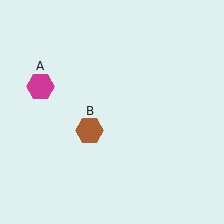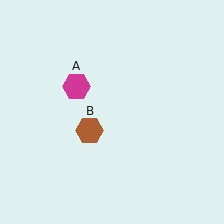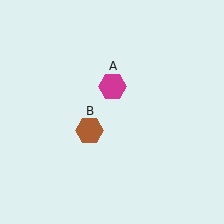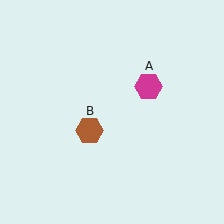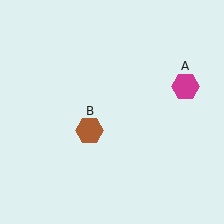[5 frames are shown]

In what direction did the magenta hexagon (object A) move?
The magenta hexagon (object A) moved right.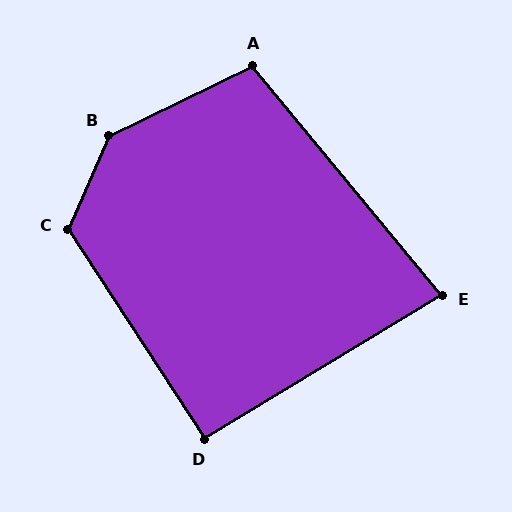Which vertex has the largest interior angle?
B, at approximately 140 degrees.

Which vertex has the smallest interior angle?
E, at approximately 82 degrees.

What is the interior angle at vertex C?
Approximately 123 degrees (obtuse).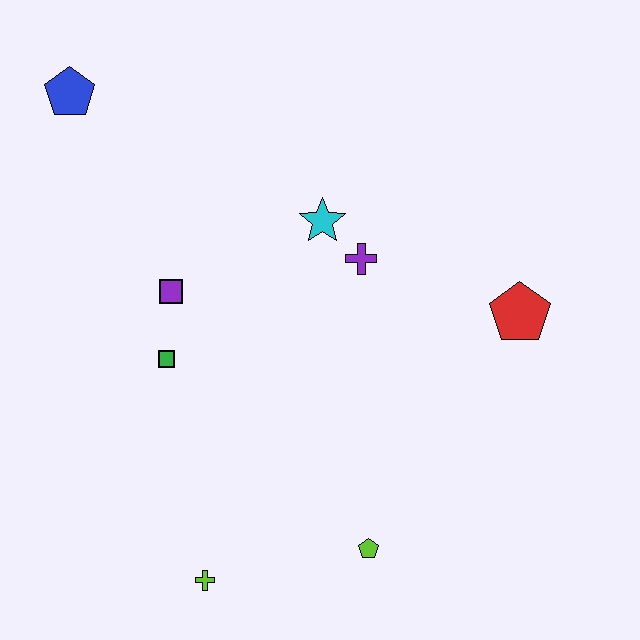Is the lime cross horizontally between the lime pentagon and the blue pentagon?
Yes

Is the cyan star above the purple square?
Yes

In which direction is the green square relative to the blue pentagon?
The green square is below the blue pentagon.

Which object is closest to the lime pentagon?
The lime cross is closest to the lime pentagon.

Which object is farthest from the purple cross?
The lime cross is farthest from the purple cross.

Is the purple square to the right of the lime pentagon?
No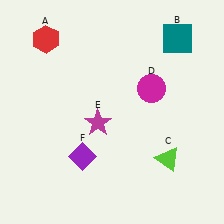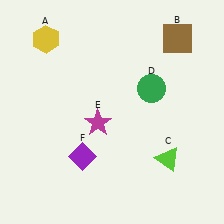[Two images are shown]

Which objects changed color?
A changed from red to yellow. B changed from teal to brown. D changed from magenta to green.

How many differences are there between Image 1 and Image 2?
There are 3 differences between the two images.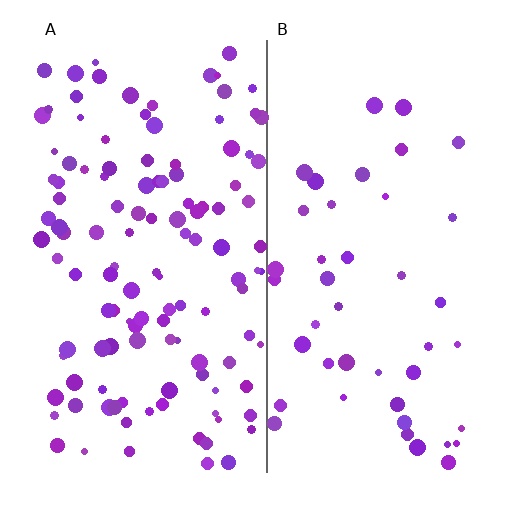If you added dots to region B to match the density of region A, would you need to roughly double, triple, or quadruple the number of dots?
Approximately triple.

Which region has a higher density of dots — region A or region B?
A (the left).